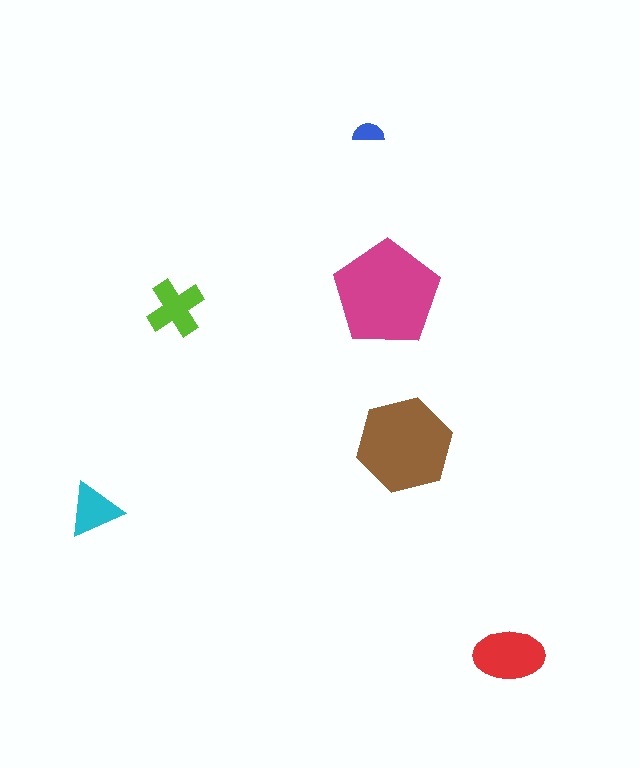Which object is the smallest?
The blue semicircle.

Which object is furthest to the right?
The red ellipse is rightmost.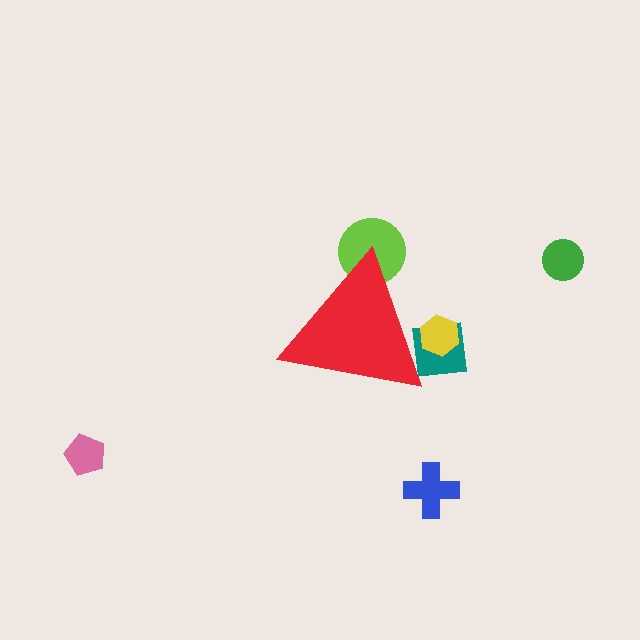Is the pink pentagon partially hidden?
No, the pink pentagon is fully visible.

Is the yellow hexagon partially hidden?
Yes, the yellow hexagon is partially hidden behind the red triangle.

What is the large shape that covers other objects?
A red triangle.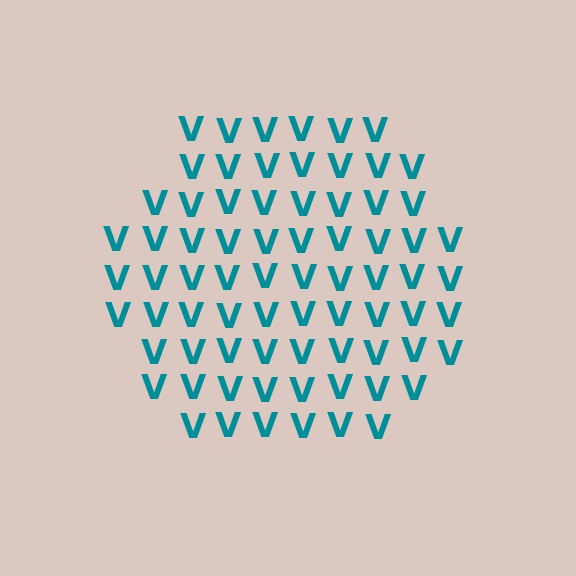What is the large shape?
The large shape is a hexagon.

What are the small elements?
The small elements are letter V's.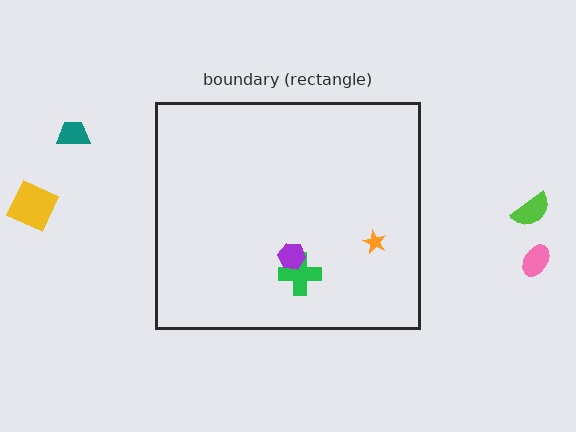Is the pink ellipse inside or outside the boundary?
Outside.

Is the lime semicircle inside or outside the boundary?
Outside.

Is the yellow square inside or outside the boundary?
Outside.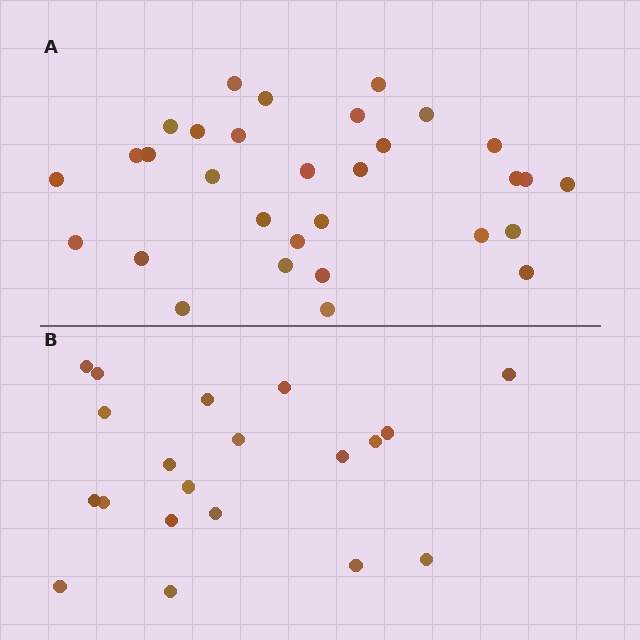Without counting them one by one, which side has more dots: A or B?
Region A (the top region) has more dots.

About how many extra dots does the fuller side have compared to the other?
Region A has roughly 12 or so more dots than region B.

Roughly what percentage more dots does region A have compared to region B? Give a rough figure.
About 55% more.